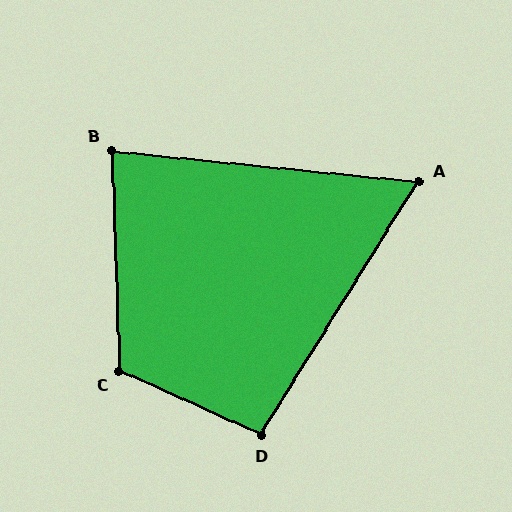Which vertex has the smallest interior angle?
A, at approximately 64 degrees.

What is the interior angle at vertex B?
Approximately 82 degrees (acute).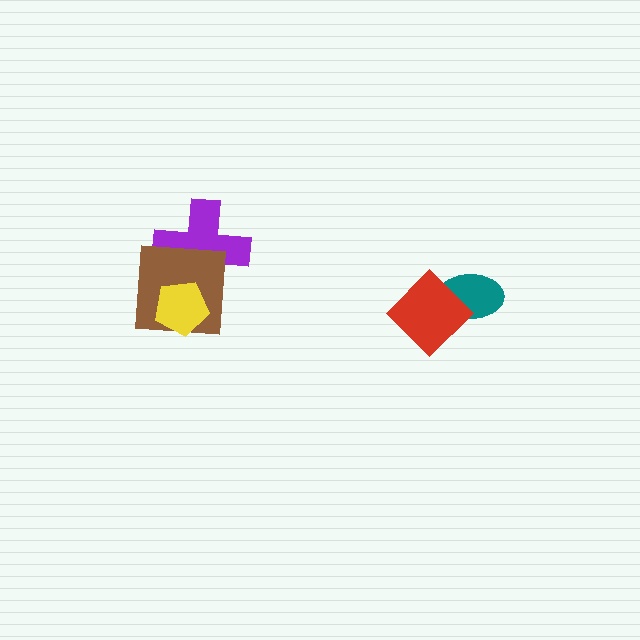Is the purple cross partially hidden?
Yes, it is partially covered by another shape.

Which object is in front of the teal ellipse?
The red diamond is in front of the teal ellipse.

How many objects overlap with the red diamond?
1 object overlaps with the red diamond.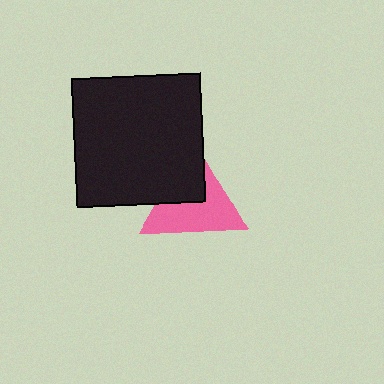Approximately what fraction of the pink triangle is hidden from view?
Roughly 39% of the pink triangle is hidden behind the black square.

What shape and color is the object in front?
The object in front is a black square.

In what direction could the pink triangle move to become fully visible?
The pink triangle could move toward the lower-right. That would shift it out from behind the black square entirely.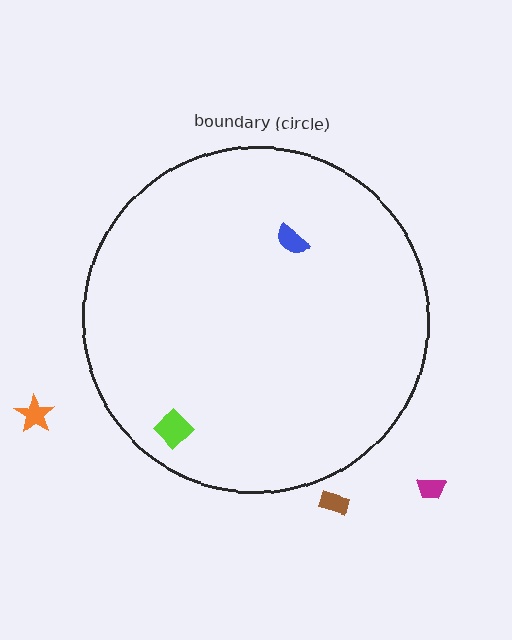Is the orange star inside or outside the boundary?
Outside.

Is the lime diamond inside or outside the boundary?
Inside.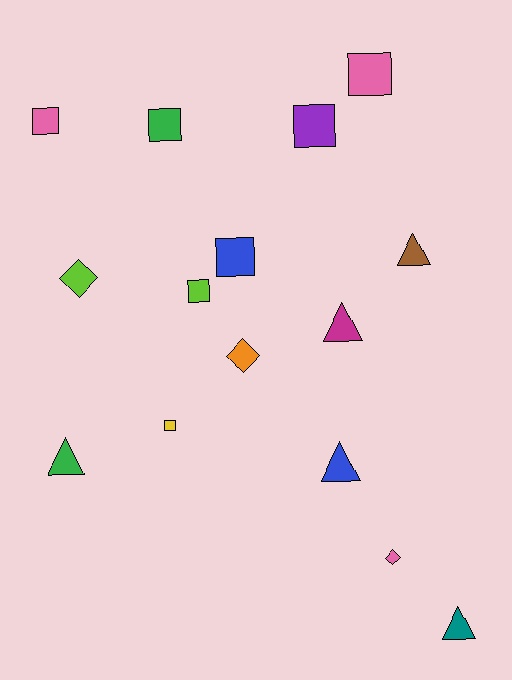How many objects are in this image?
There are 15 objects.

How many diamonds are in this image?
There are 3 diamonds.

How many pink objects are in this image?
There are 3 pink objects.